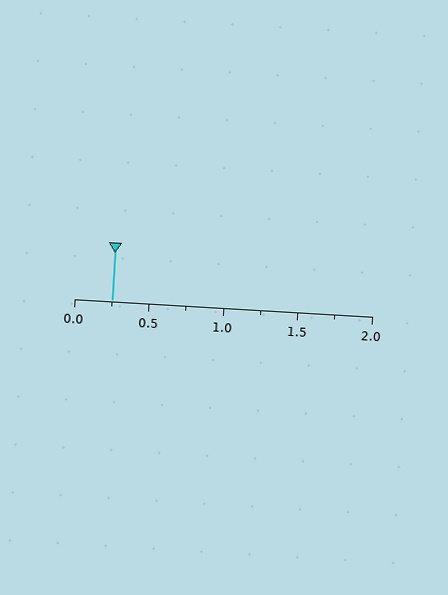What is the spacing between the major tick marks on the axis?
The major ticks are spaced 0.5 apart.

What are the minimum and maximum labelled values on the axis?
The axis runs from 0.0 to 2.0.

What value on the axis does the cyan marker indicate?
The marker indicates approximately 0.25.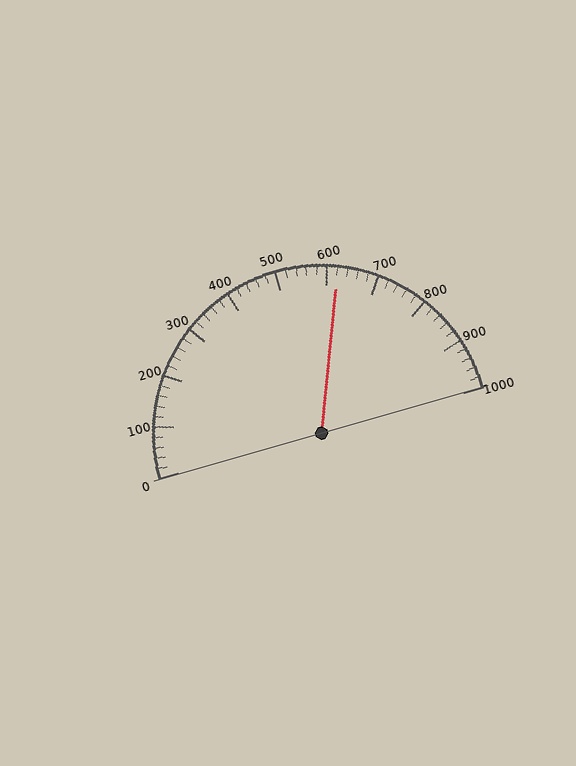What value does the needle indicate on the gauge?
The needle indicates approximately 620.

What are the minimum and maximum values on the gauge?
The gauge ranges from 0 to 1000.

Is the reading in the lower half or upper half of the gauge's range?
The reading is in the upper half of the range (0 to 1000).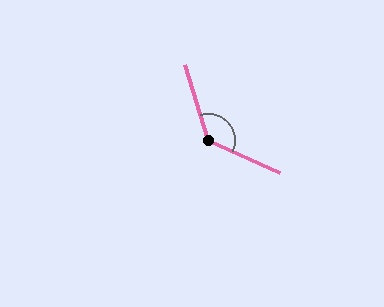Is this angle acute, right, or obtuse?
It is obtuse.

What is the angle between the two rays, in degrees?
Approximately 131 degrees.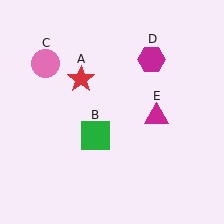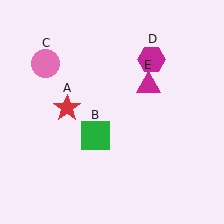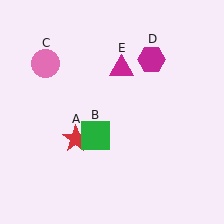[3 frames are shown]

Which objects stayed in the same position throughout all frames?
Green square (object B) and pink circle (object C) and magenta hexagon (object D) remained stationary.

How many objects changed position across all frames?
2 objects changed position: red star (object A), magenta triangle (object E).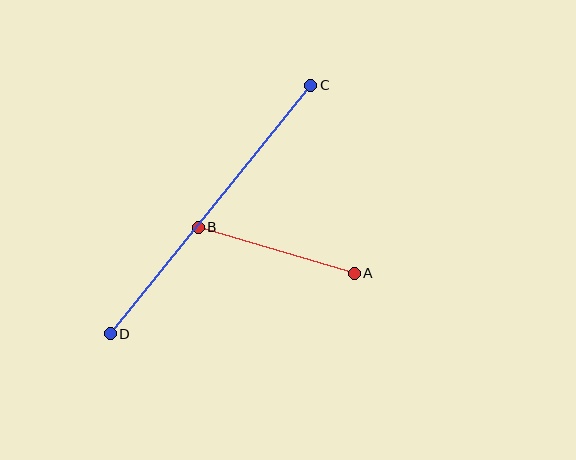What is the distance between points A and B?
The distance is approximately 163 pixels.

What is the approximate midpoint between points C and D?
The midpoint is at approximately (211, 210) pixels.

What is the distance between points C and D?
The distance is approximately 319 pixels.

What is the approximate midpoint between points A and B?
The midpoint is at approximately (276, 250) pixels.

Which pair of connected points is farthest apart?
Points C and D are farthest apart.